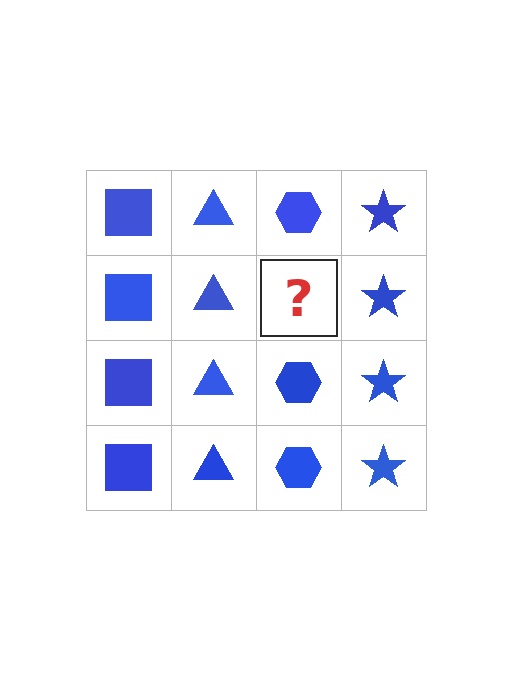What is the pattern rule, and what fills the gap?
The rule is that each column has a consistent shape. The gap should be filled with a blue hexagon.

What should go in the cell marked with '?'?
The missing cell should contain a blue hexagon.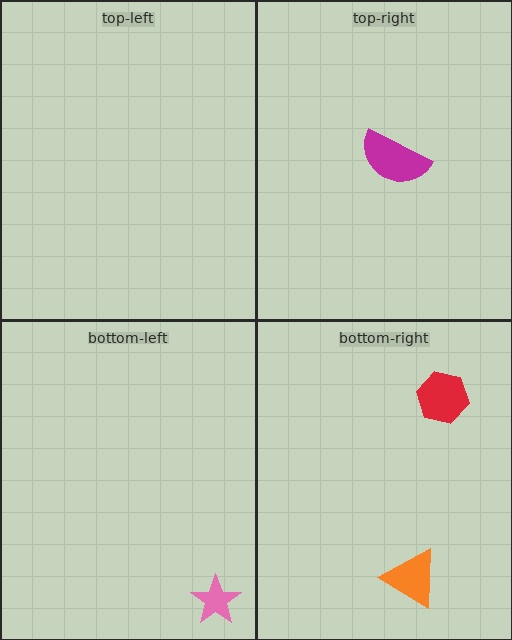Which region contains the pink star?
The bottom-left region.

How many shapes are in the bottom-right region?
2.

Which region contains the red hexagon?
The bottom-right region.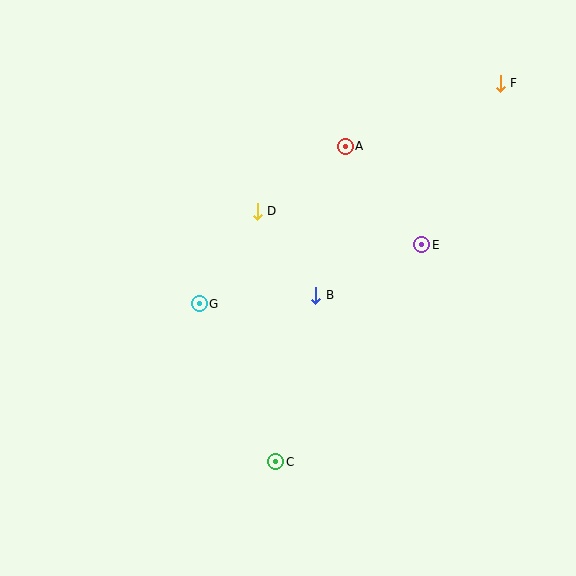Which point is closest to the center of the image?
Point B at (316, 295) is closest to the center.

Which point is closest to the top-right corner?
Point F is closest to the top-right corner.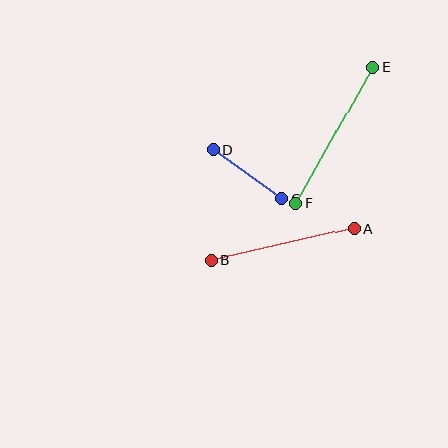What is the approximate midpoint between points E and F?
The midpoint is at approximately (334, 135) pixels.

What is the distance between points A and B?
The distance is approximately 146 pixels.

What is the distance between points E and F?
The distance is approximately 157 pixels.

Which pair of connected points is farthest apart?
Points E and F are farthest apart.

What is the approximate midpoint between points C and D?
The midpoint is at approximately (248, 174) pixels.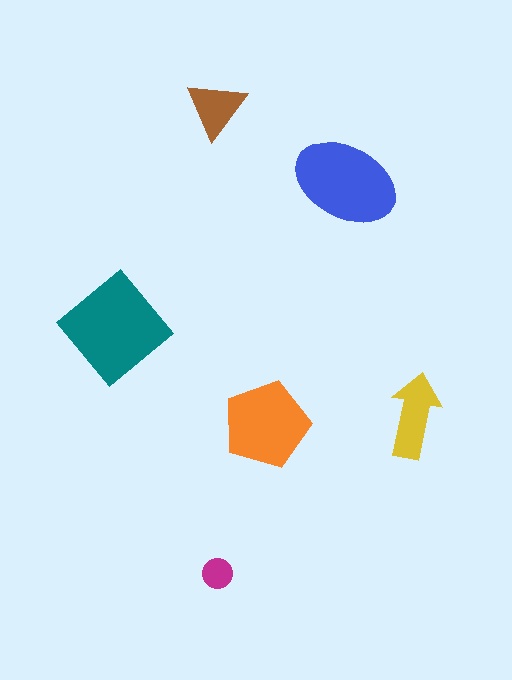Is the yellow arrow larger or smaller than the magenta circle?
Larger.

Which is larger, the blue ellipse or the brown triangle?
The blue ellipse.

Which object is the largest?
The teal diamond.